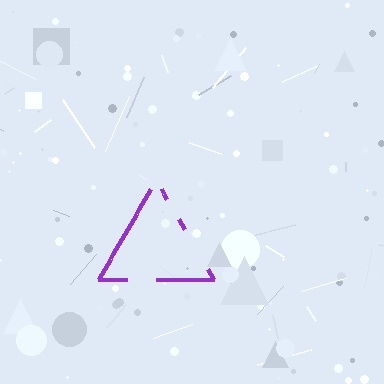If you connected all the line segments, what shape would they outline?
They would outline a triangle.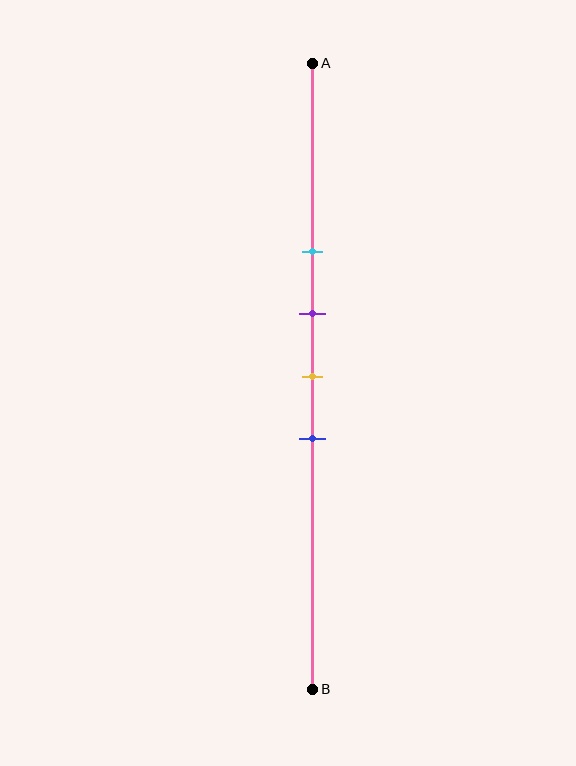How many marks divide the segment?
There are 4 marks dividing the segment.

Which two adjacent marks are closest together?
The purple and yellow marks are the closest adjacent pair.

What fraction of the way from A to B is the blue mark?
The blue mark is approximately 60% (0.6) of the way from A to B.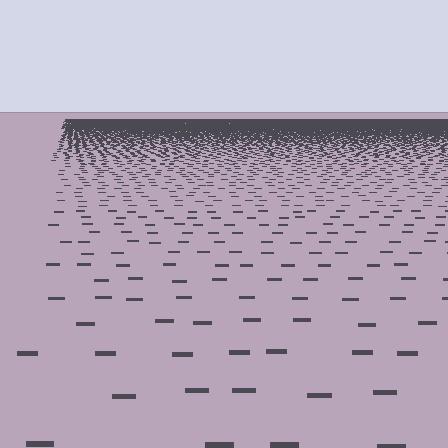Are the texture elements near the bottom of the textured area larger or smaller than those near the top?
Larger. Near the bottom, elements are closer to the viewer and appear at a bigger on-screen size.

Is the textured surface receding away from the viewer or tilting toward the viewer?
The surface is receding away from the viewer. Texture elements get smaller and denser toward the top.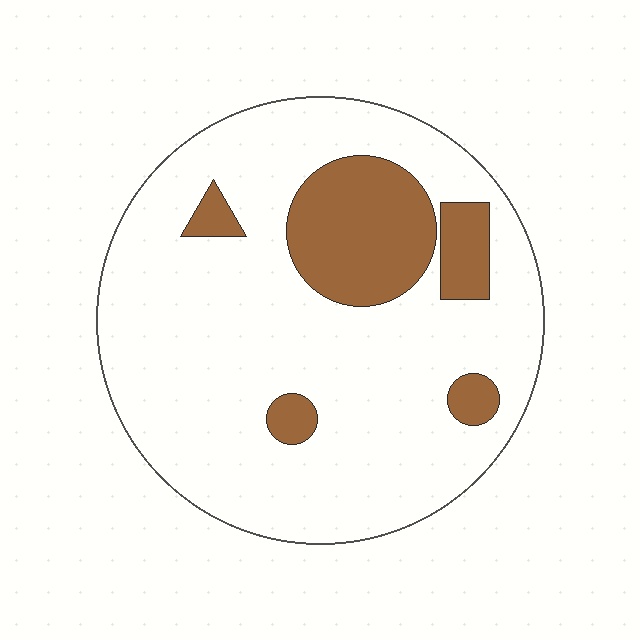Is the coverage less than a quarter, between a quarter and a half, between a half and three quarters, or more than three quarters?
Less than a quarter.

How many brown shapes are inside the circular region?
5.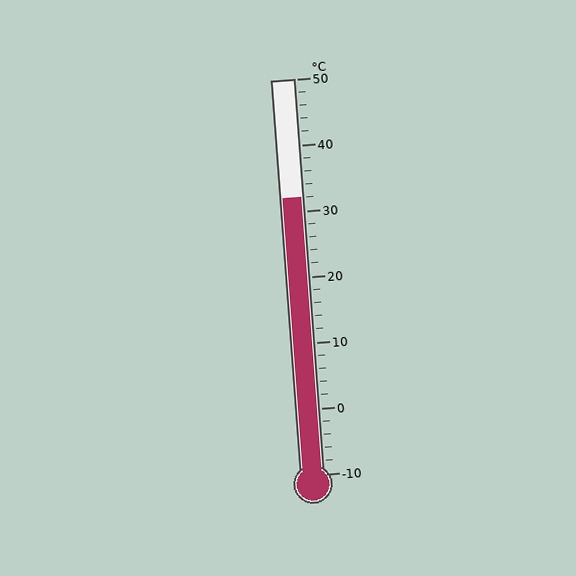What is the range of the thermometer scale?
The thermometer scale ranges from -10°C to 50°C.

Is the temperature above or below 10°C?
The temperature is above 10°C.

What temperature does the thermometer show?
The thermometer shows approximately 32°C.